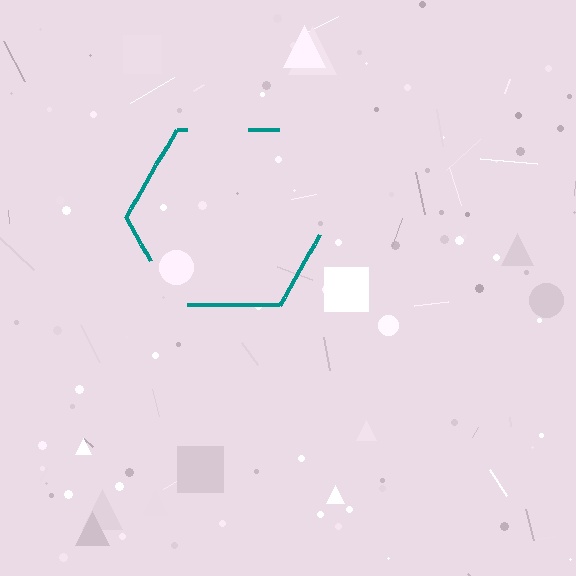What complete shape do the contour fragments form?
The contour fragments form a hexagon.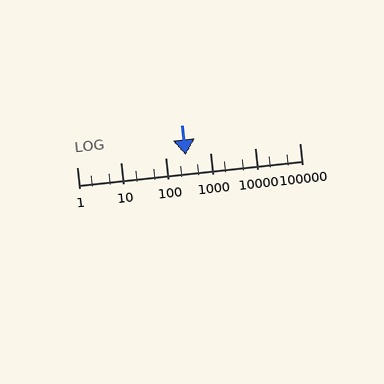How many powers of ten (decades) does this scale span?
The scale spans 5 decades, from 1 to 100000.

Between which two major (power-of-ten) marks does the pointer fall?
The pointer is between 100 and 1000.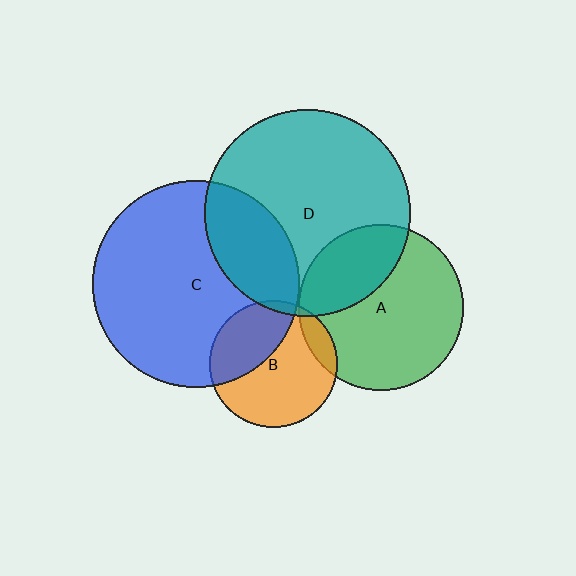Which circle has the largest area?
Circle D (teal).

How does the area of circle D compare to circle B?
Approximately 2.6 times.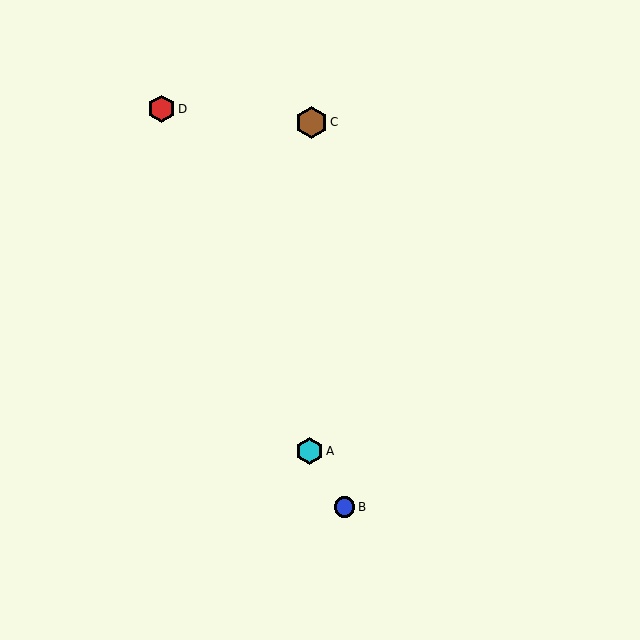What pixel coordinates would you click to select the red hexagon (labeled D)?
Click at (161, 109) to select the red hexagon D.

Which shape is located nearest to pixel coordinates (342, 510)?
The blue circle (labeled B) at (345, 507) is nearest to that location.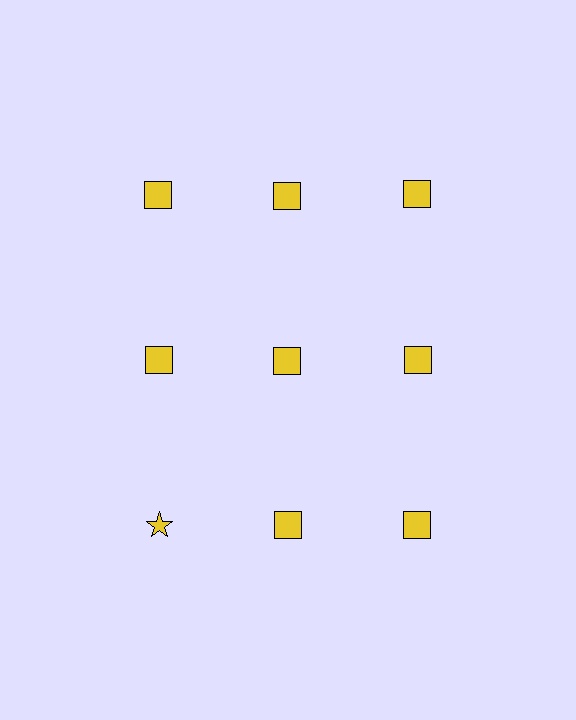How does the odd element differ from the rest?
It has a different shape: star instead of square.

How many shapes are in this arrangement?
There are 9 shapes arranged in a grid pattern.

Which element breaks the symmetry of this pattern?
The yellow star in the third row, leftmost column breaks the symmetry. All other shapes are yellow squares.